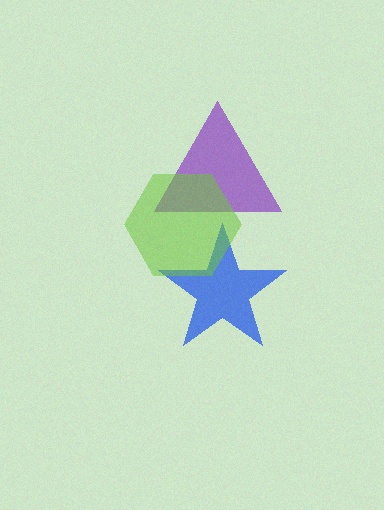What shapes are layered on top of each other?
The layered shapes are: a blue star, a purple triangle, a lime hexagon.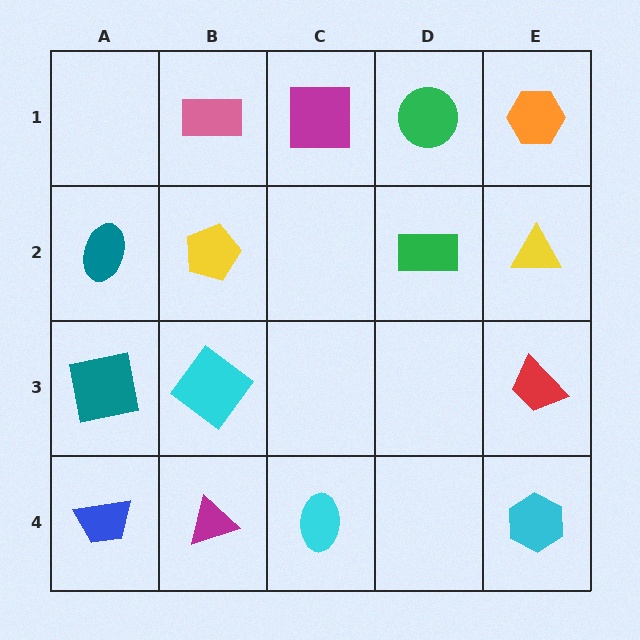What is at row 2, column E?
A yellow triangle.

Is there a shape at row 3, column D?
No, that cell is empty.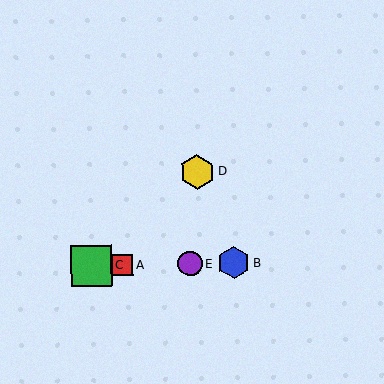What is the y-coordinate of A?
Object A is at y≈265.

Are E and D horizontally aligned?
No, E is at y≈264 and D is at y≈172.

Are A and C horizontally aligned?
Yes, both are at y≈265.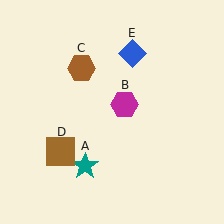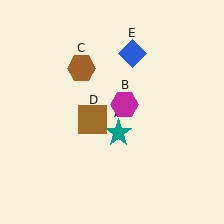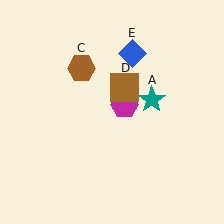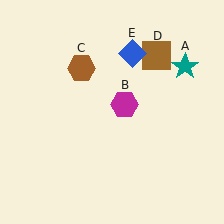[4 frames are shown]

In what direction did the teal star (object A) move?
The teal star (object A) moved up and to the right.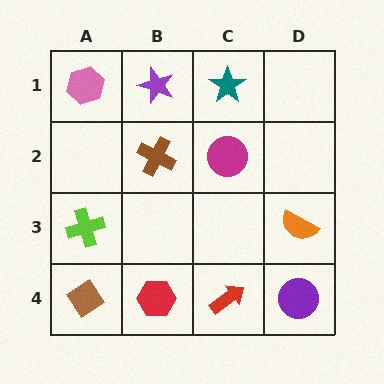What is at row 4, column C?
A red arrow.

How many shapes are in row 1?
3 shapes.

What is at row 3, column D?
An orange semicircle.